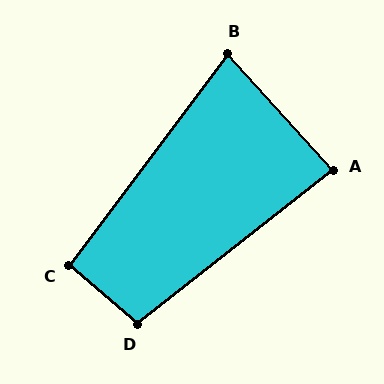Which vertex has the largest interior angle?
D, at approximately 101 degrees.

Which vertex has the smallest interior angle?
B, at approximately 79 degrees.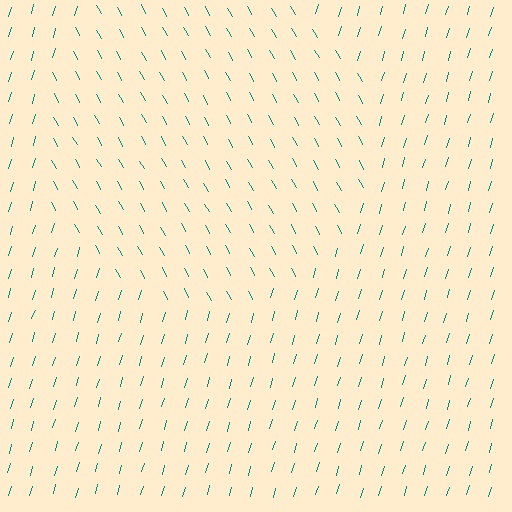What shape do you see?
I see a circle.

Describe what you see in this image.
The image is filled with small teal line segments. A circle region in the image has lines oriented differently from the surrounding lines, creating a visible texture boundary.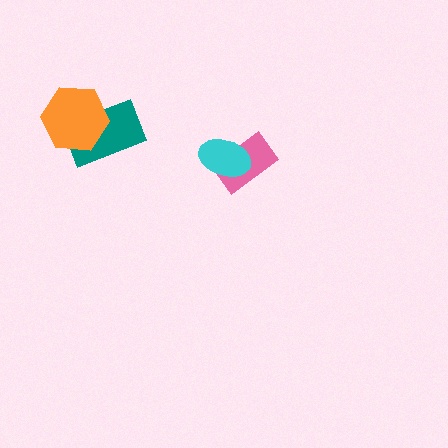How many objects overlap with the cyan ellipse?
1 object overlaps with the cyan ellipse.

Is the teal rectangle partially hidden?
Yes, it is partially covered by another shape.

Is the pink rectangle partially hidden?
Yes, it is partially covered by another shape.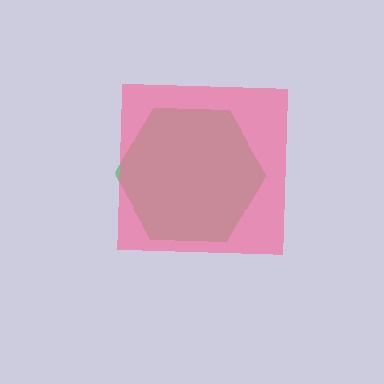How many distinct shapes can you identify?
There are 2 distinct shapes: a green hexagon, a pink square.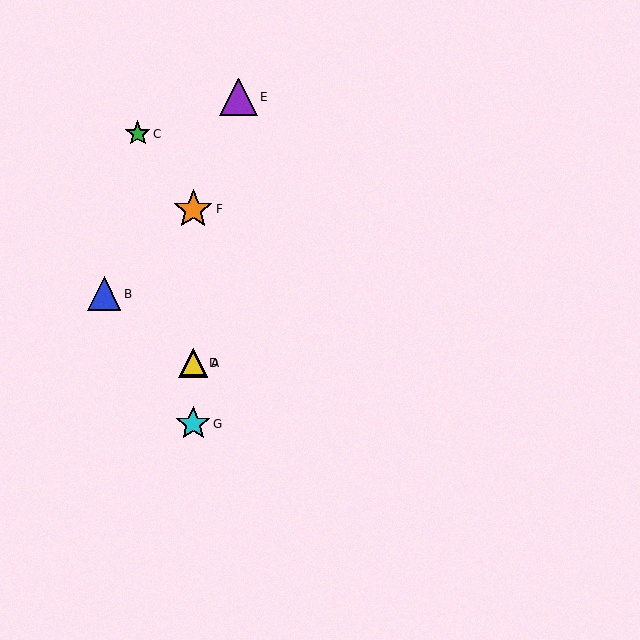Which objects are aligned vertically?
Objects A, D, F, G are aligned vertically.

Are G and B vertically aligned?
No, G is at x≈193 and B is at x≈104.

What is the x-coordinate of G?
Object G is at x≈193.